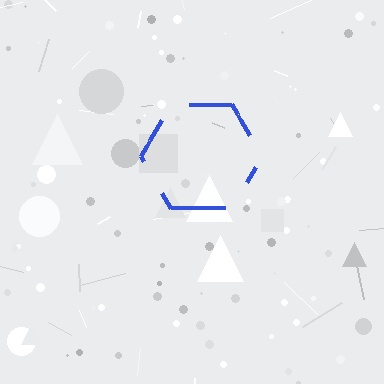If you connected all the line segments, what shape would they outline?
They would outline a hexagon.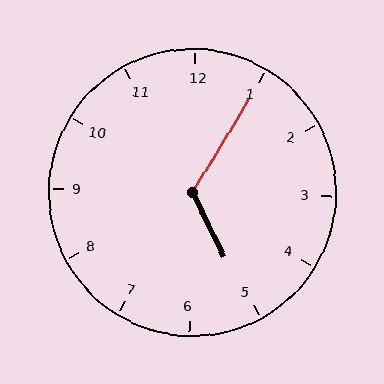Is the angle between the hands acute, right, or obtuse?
It is obtuse.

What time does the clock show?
5:05.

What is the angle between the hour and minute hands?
Approximately 122 degrees.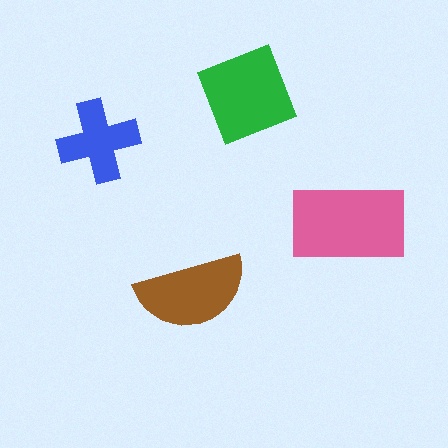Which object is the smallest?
The blue cross.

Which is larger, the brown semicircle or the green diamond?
The green diamond.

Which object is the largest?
The pink rectangle.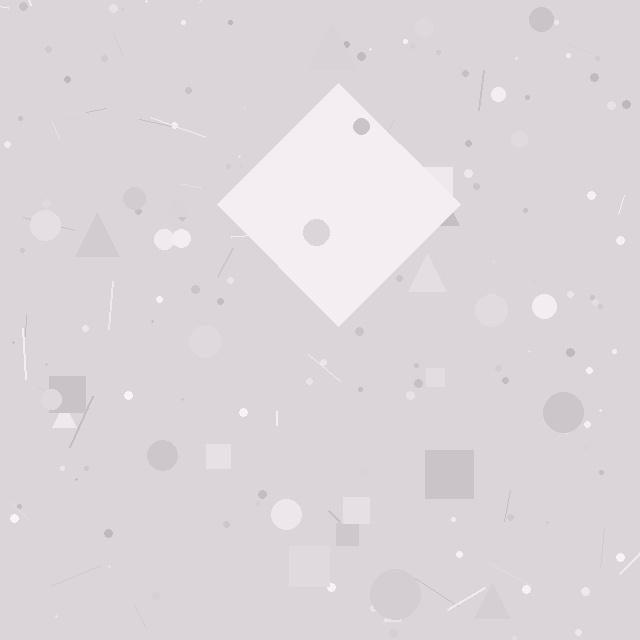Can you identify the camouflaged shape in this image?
The camouflaged shape is a diamond.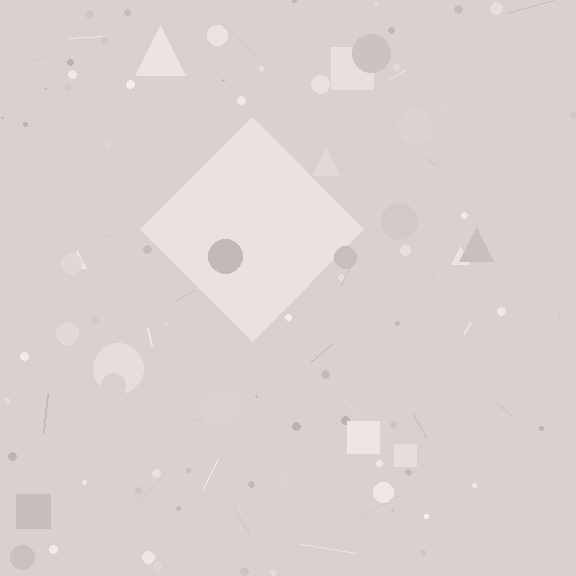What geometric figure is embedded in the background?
A diamond is embedded in the background.